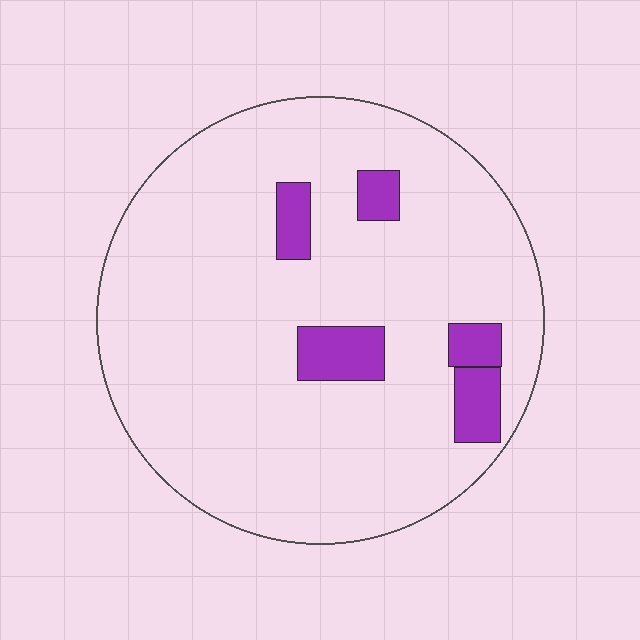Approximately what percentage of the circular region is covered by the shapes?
Approximately 10%.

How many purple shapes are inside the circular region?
5.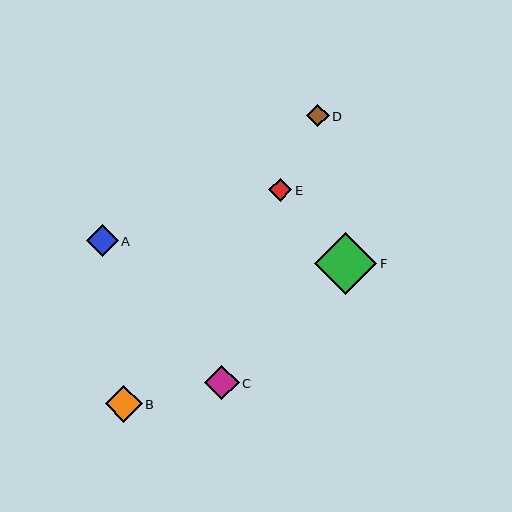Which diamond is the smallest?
Diamond D is the smallest with a size of approximately 22 pixels.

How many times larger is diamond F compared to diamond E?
Diamond F is approximately 2.7 times the size of diamond E.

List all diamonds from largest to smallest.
From largest to smallest: F, B, C, A, E, D.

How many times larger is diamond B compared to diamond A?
Diamond B is approximately 1.2 times the size of diamond A.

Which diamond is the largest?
Diamond F is the largest with a size of approximately 62 pixels.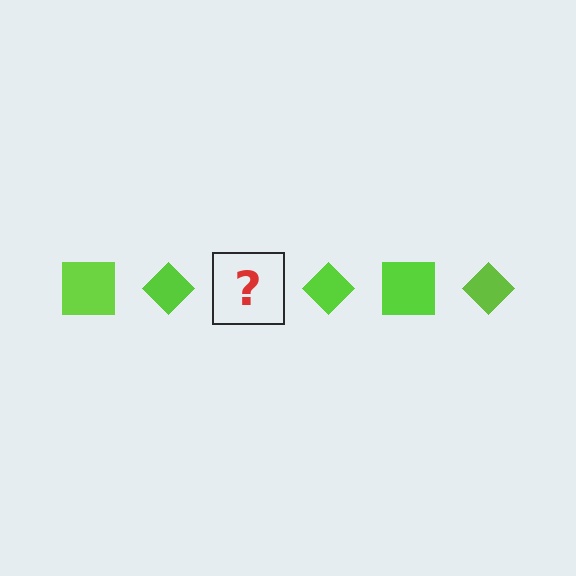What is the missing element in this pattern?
The missing element is a lime square.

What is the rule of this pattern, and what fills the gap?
The rule is that the pattern cycles through square, diamond shapes in lime. The gap should be filled with a lime square.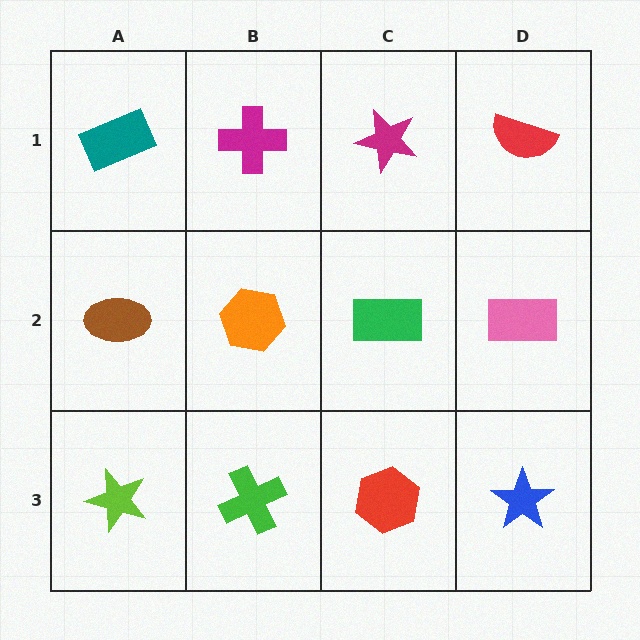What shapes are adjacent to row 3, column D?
A pink rectangle (row 2, column D), a red hexagon (row 3, column C).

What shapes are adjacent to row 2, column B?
A magenta cross (row 1, column B), a green cross (row 3, column B), a brown ellipse (row 2, column A), a green rectangle (row 2, column C).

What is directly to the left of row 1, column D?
A magenta star.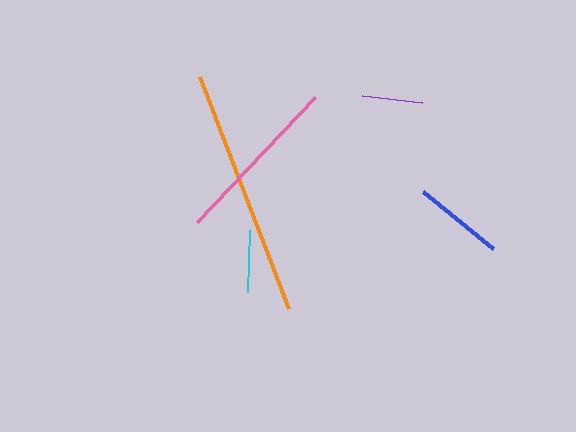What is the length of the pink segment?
The pink segment is approximately 173 pixels long.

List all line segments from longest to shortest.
From longest to shortest: orange, pink, blue, cyan, purple.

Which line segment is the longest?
The orange line is the longest at approximately 248 pixels.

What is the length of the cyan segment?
The cyan segment is approximately 62 pixels long.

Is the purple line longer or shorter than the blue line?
The blue line is longer than the purple line.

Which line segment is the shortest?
The purple line is the shortest at approximately 61 pixels.